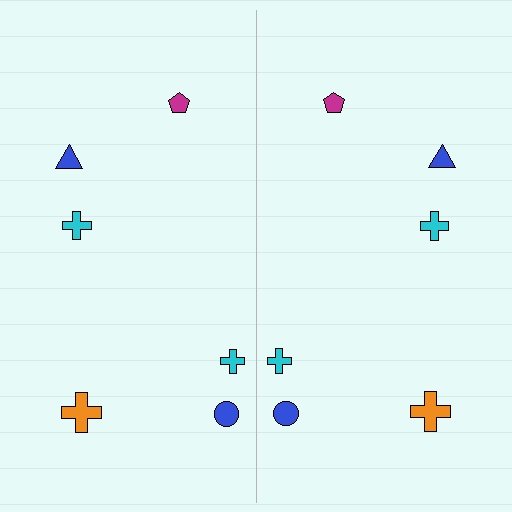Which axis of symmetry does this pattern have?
The pattern has a vertical axis of symmetry running through the center of the image.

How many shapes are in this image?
There are 12 shapes in this image.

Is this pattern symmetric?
Yes, this pattern has bilateral (reflection) symmetry.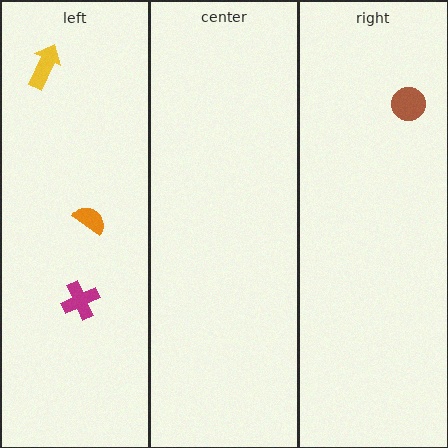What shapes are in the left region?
The yellow arrow, the orange semicircle, the magenta cross.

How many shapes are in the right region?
1.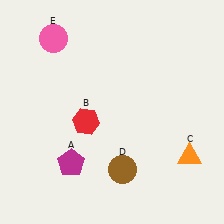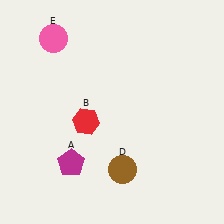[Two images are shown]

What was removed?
The orange triangle (C) was removed in Image 2.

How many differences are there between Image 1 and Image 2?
There is 1 difference between the two images.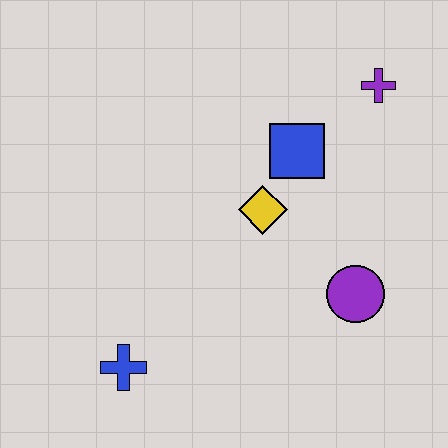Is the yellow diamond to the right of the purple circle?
No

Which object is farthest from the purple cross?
The blue cross is farthest from the purple cross.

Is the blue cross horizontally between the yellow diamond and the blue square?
No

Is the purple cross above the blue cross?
Yes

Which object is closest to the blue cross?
The yellow diamond is closest to the blue cross.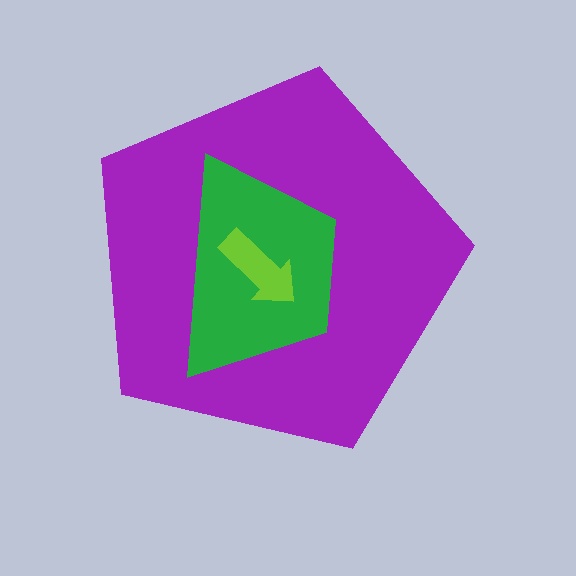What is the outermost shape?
The purple pentagon.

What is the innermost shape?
The lime arrow.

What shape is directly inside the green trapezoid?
The lime arrow.